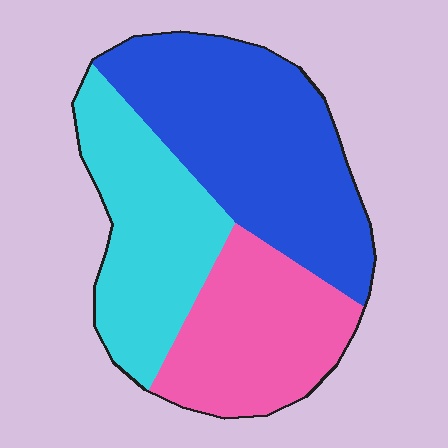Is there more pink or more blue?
Blue.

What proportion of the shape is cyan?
Cyan takes up about one third (1/3) of the shape.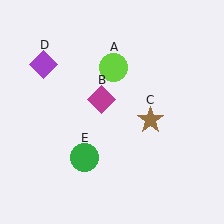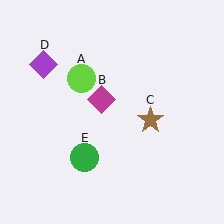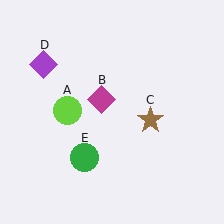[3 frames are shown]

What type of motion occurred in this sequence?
The lime circle (object A) rotated counterclockwise around the center of the scene.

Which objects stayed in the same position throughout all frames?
Magenta diamond (object B) and brown star (object C) and purple diamond (object D) and green circle (object E) remained stationary.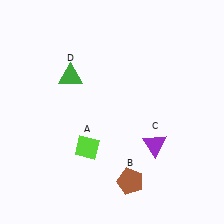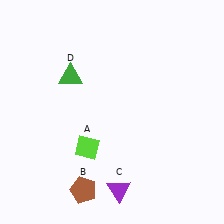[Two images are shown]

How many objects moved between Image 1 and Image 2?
2 objects moved between the two images.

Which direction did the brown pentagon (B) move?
The brown pentagon (B) moved left.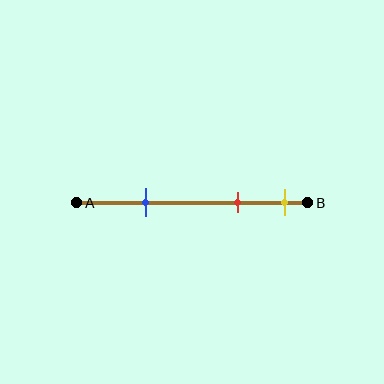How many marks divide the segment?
There are 3 marks dividing the segment.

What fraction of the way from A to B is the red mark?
The red mark is approximately 70% (0.7) of the way from A to B.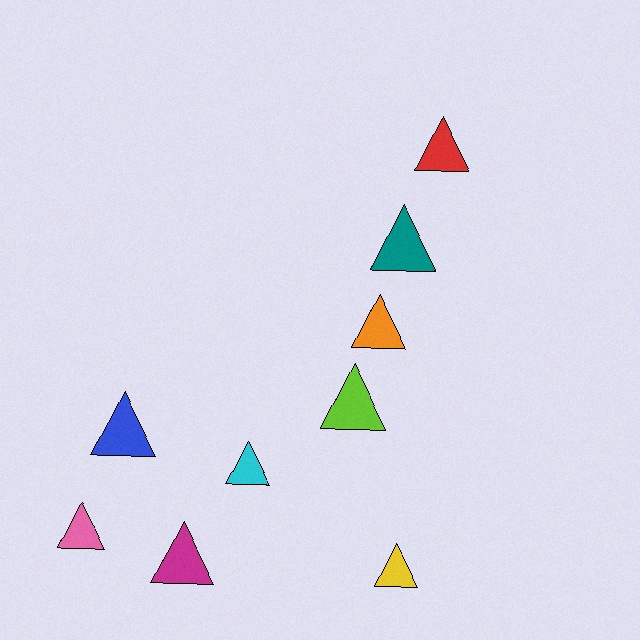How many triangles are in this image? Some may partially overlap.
There are 9 triangles.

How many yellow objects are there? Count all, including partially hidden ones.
There is 1 yellow object.